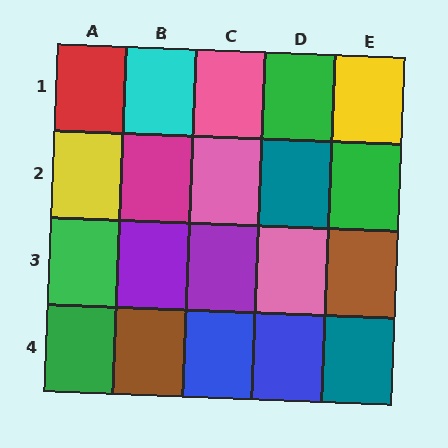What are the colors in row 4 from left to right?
Green, brown, blue, blue, teal.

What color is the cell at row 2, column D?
Teal.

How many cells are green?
4 cells are green.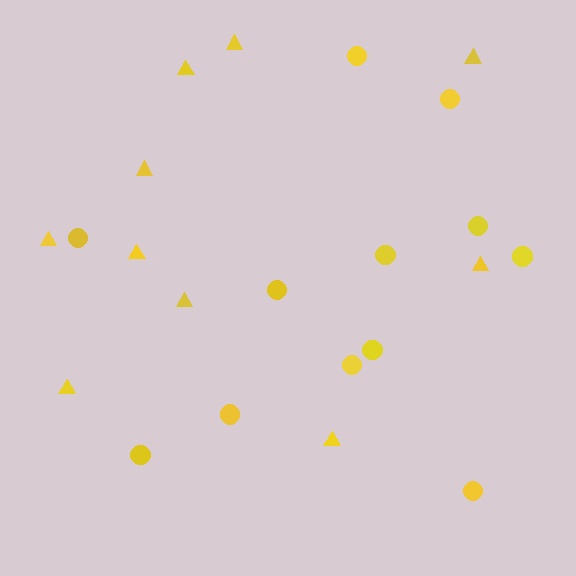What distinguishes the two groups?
There are 2 groups: one group of circles (12) and one group of triangles (10).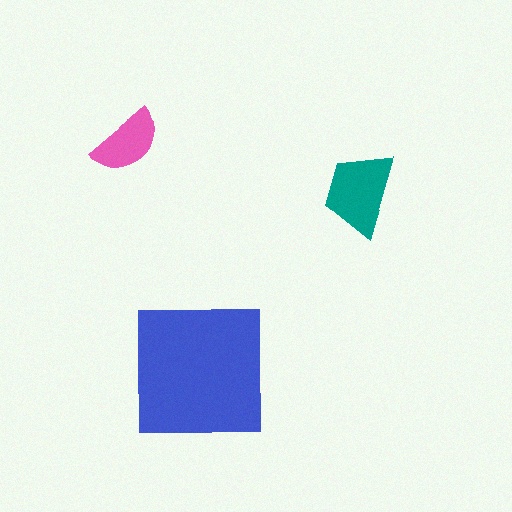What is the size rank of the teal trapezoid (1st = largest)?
2nd.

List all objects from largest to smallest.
The blue square, the teal trapezoid, the pink semicircle.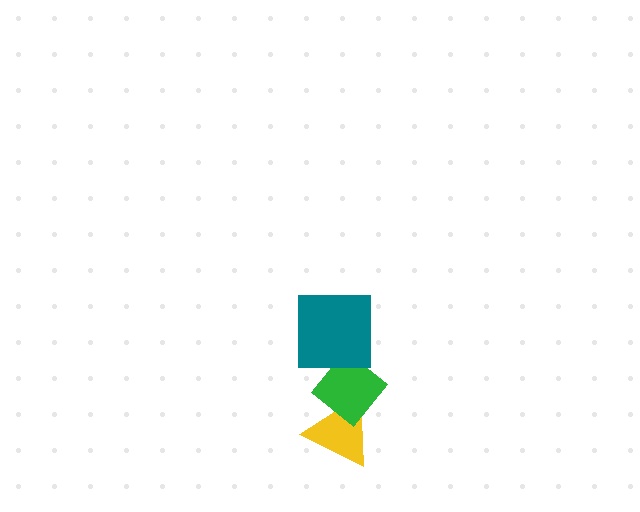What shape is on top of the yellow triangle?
The green diamond is on top of the yellow triangle.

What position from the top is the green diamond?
The green diamond is 2nd from the top.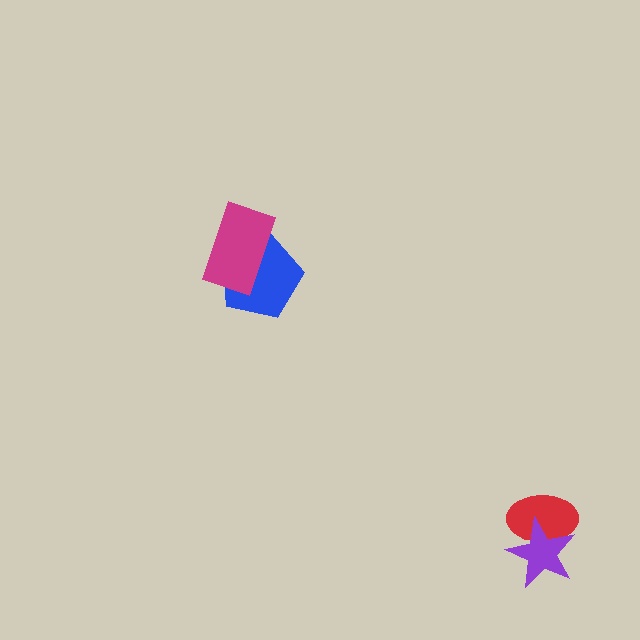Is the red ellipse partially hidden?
Yes, it is partially covered by another shape.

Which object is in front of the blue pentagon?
The magenta rectangle is in front of the blue pentagon.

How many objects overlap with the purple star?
1 object overlaps with the purple star.